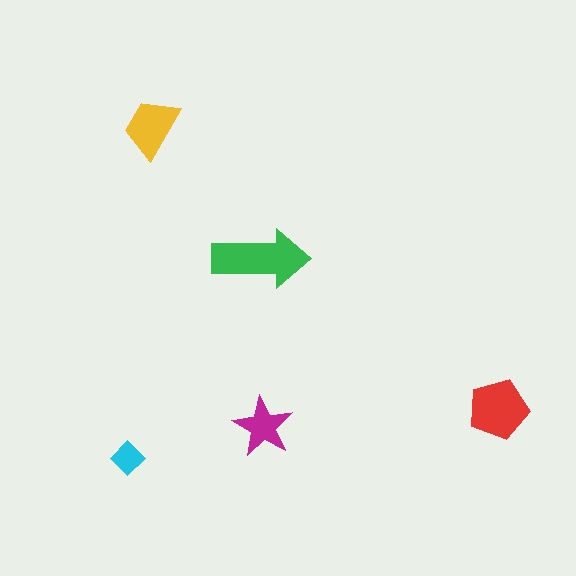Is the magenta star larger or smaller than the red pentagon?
Smaller.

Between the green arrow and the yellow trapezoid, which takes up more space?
The green arrow.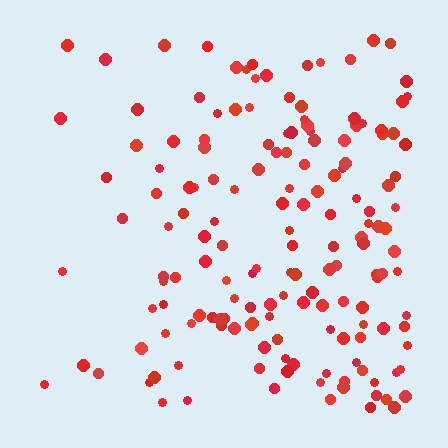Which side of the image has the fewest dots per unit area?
The left.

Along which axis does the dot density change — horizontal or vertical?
Horizontal.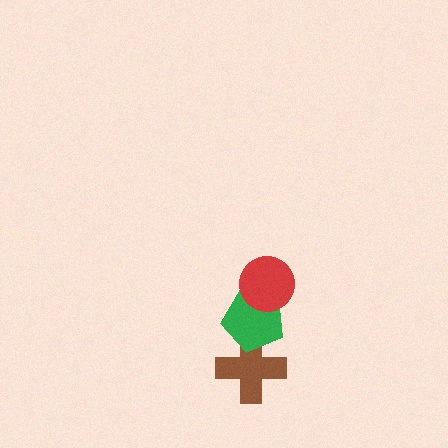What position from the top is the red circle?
The red circle is 1st from the top.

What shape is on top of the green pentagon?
The red circle is on top of the green pentagon.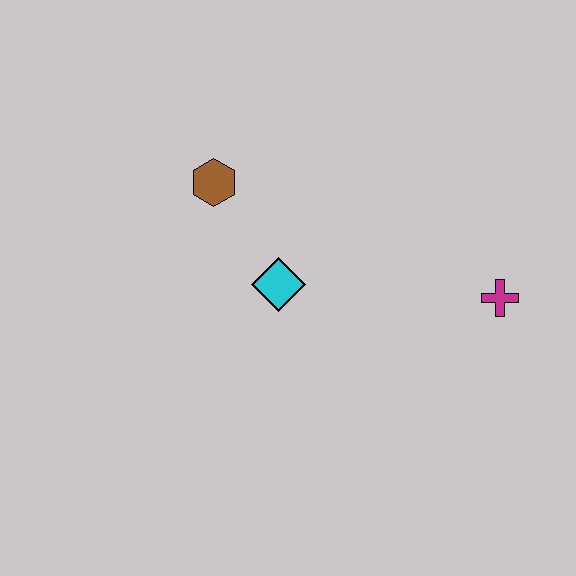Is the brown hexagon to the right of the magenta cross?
No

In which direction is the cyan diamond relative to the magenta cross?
The cyan diamond is to the left of the magenta cross.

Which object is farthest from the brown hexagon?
The magenta cross is farthest from the brown hexagon.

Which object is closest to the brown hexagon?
The cyan diamond is closest to the brown hexagon.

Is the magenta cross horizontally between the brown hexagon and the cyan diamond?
No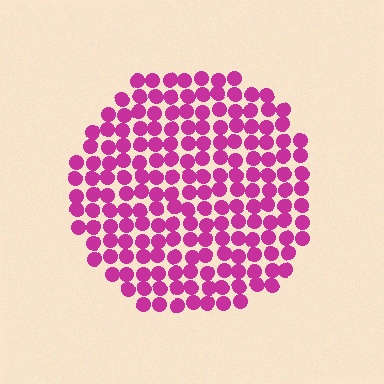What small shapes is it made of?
It is made of small circles.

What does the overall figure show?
The overall figure shows a circle.